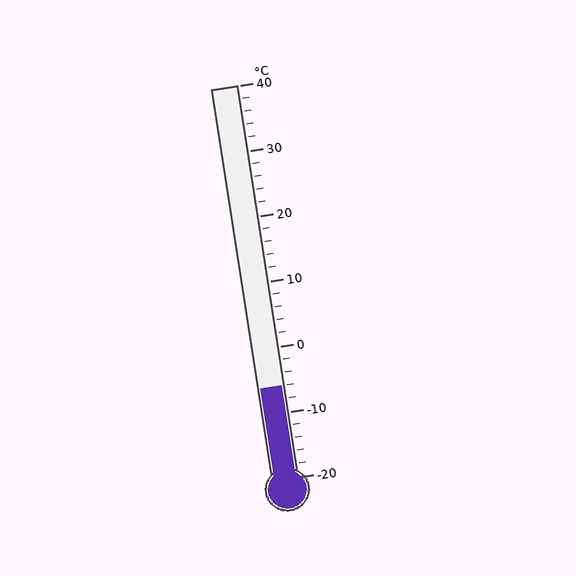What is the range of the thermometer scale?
The thermometer scale ranges from -20°C to 40°C.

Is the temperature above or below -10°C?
The temperature is above -10°C.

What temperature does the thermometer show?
The thermometer shows approximately -6°C.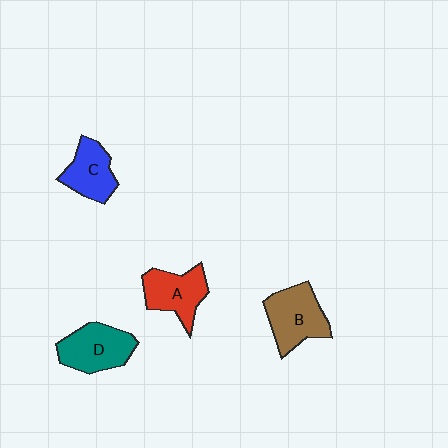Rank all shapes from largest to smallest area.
From largest to smallest: B (brown), D (teal), A (red), C (blue).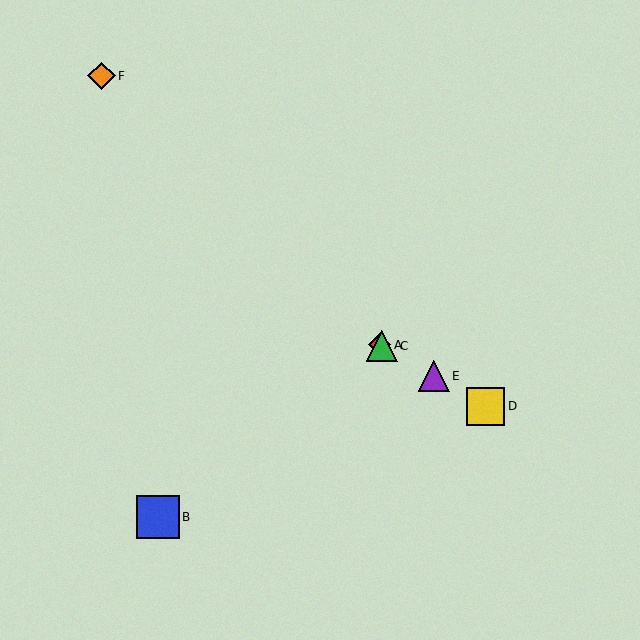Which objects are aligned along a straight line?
Objects A, C, D, E are aligned along a straight line.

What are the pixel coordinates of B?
Object B is at (158, 517).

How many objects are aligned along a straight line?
4 objects (A, C, D, E) are aligned along a straight line.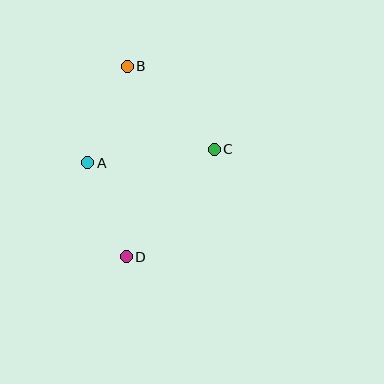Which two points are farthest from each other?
Points B and D are farthest from each other.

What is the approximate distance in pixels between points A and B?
The distance between A and B is approximately 105 pixels.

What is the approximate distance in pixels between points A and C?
The distance between A and C is approximately 127 pixels.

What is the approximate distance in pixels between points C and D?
The distance between C and D is approximately 139 pixels.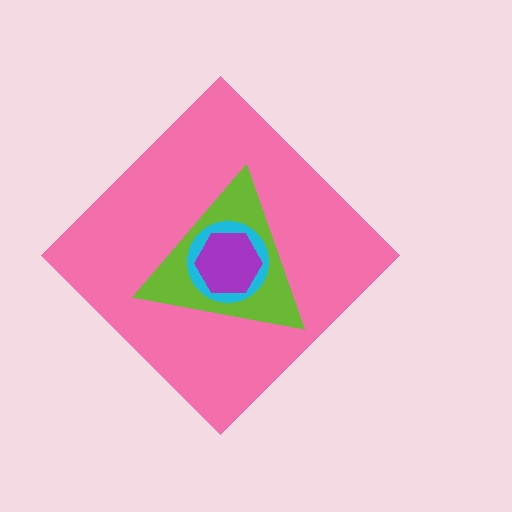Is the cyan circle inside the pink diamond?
Yes.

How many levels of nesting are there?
4.